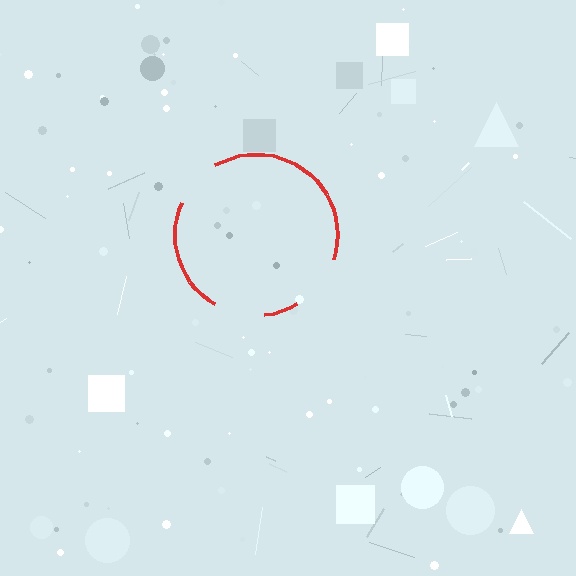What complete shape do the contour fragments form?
The contour fragments form a circle.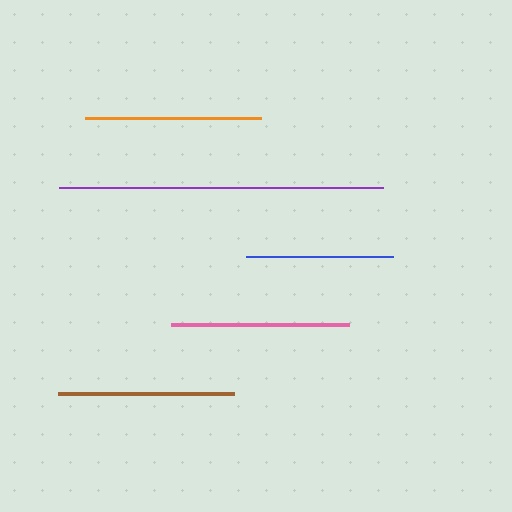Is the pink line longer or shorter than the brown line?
The pink line is longer than the brown line.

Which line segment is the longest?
The purple line is the longest at approximately 323 pixels.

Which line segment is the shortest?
The blue line is the shortest at approximately 147 pixels.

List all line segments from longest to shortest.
From longest to shortest: purple, pink, orange, brown, blue.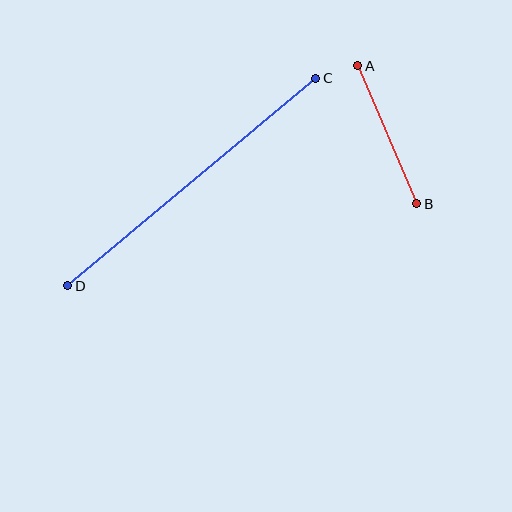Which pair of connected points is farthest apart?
Points C and D are farthest apart.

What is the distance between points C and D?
The distance is approximately 323 pixels.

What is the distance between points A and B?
The distance is approximately 150 pixels.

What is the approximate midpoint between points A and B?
The midpoint is at approximately (387, 135) pixels.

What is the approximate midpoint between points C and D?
The midpoint is at approximately (192, 182) pixels.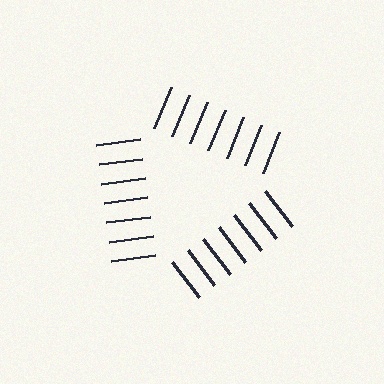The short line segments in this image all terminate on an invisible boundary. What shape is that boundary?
An illusory triangle — the line segments terminate on its edges but no continuous stroke is drawn.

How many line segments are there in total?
21 — 7 along each of the 3 edges.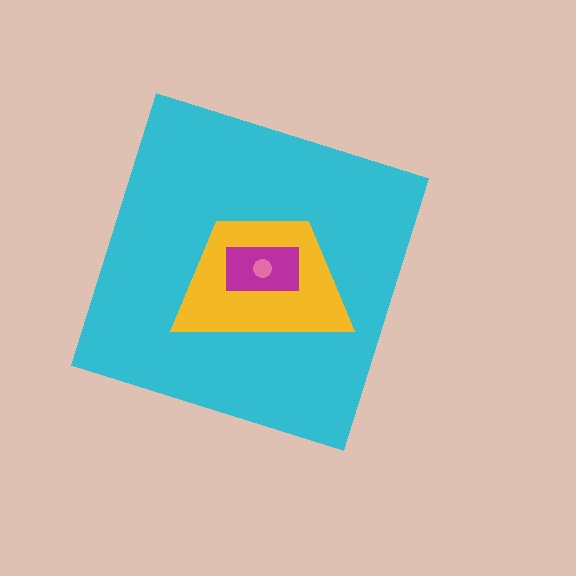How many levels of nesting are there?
4.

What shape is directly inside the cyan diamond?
The yellow trapezoid.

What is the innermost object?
The pink circle.